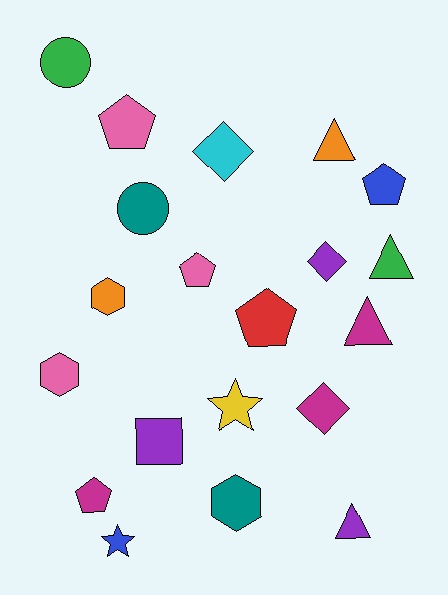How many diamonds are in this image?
There are 3 diamonds.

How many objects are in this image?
There are 20 objects.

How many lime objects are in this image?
There are no lime objects.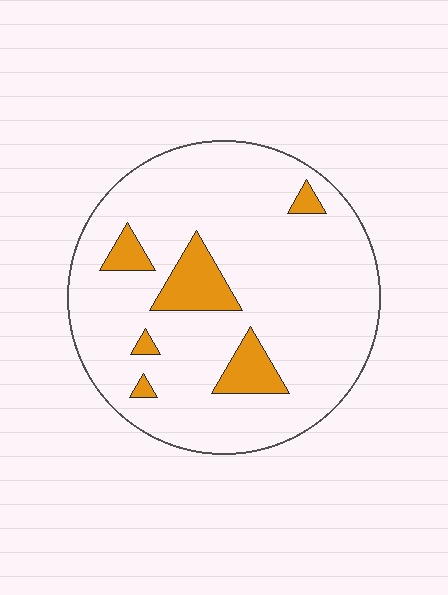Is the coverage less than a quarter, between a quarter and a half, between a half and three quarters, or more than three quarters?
Less than a quarter.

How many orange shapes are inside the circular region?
6.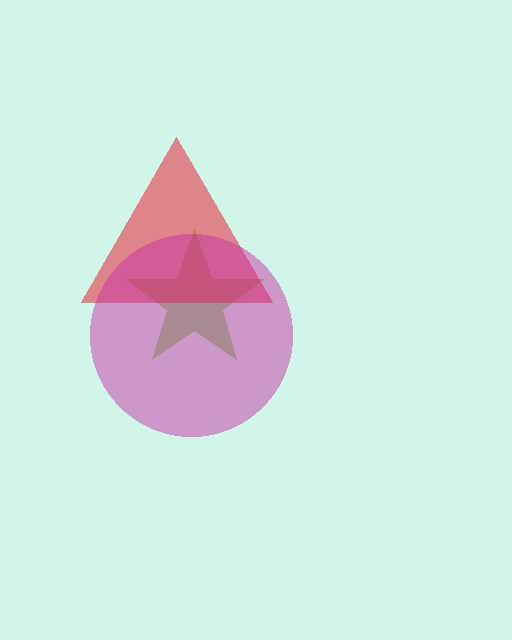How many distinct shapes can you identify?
There are 3 distinct shapes: a lime star, a red triangle, a magenta circle.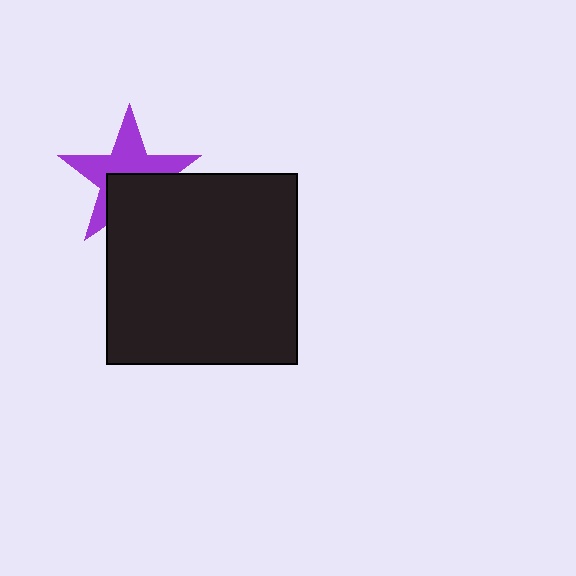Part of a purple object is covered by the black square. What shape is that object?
It is a star.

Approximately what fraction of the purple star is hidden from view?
Roughly 42% of the purple star is hidden behind the black square.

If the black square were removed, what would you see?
You would see the complete purple star.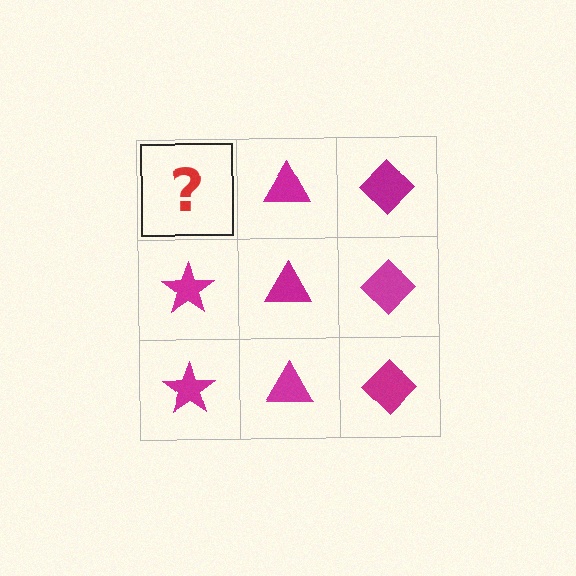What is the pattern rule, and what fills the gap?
The rule is that each column has a consistent shape. The gap should be filled with a magenta star.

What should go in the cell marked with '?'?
The missing cell should contain a magenta star.